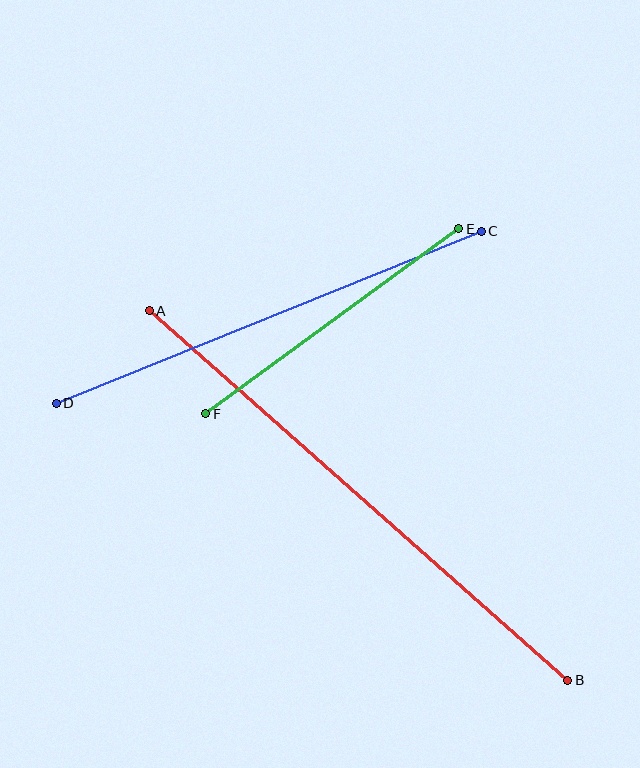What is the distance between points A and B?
The distance is approximately 558 pixels.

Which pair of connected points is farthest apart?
Points A and B are farthest apart.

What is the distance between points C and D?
The distance is approximately 458 pixels.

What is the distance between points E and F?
The distance is approximately 314 pixels.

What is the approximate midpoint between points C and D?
The midpoint is at approximately (269, 317) pixels.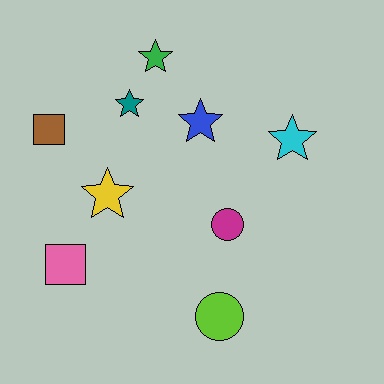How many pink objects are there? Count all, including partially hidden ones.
There is 1 pink object.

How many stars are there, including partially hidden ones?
There are 5 stars.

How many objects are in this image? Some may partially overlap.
There are 9 objects.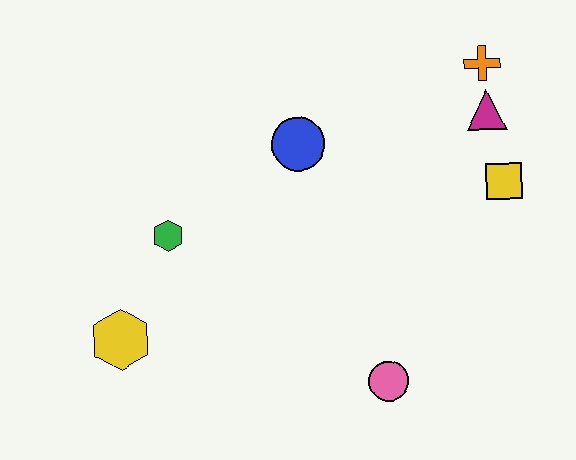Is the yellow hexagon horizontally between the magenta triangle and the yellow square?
No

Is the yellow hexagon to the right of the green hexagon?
No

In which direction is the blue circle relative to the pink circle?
The blue circle is above the pink circle.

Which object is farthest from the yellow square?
The yellow hexagon is farthest from the yellow square.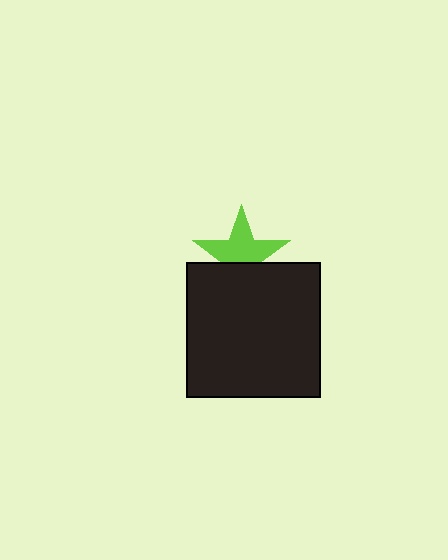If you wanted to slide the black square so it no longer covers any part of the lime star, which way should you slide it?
Slide it down — that is the most direct way to separate the two shapes.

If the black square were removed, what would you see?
You would see the complete lime star.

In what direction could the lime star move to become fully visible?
The lime star could move up. That would shift it out from behind the black square entirely.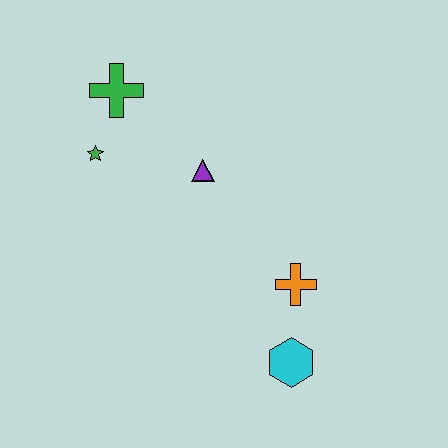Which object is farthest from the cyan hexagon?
The green cross is farthest from the cyan hexagon.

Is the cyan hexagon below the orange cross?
Yes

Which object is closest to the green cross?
The green star is closest to the green cross.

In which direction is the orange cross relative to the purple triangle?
The orange cross is below the purple triangle.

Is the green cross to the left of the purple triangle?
Yes